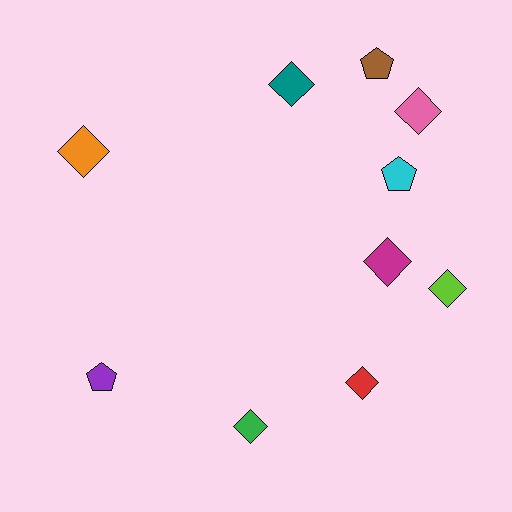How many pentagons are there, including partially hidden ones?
There are 3 pentagons.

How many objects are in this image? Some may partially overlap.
There are 10 objects.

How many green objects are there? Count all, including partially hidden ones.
There is 1 green object.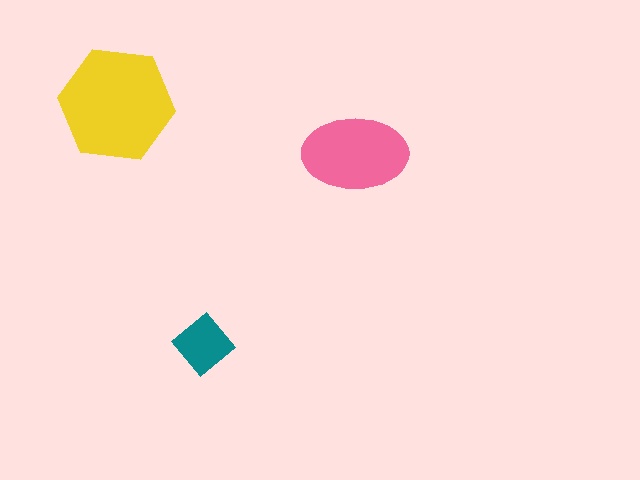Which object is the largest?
The yellow hexagon.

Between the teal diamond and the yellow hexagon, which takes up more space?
The yellow hexagon.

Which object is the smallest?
The teal diamond.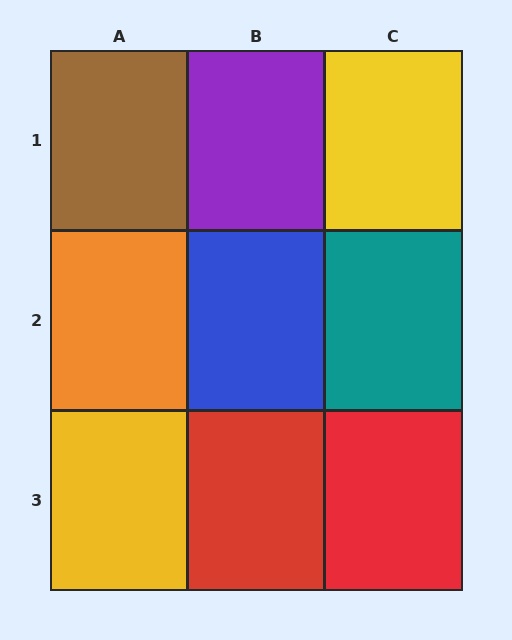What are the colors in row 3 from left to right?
Yellow, red, red.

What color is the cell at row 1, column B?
Purple.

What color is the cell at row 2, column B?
Blue.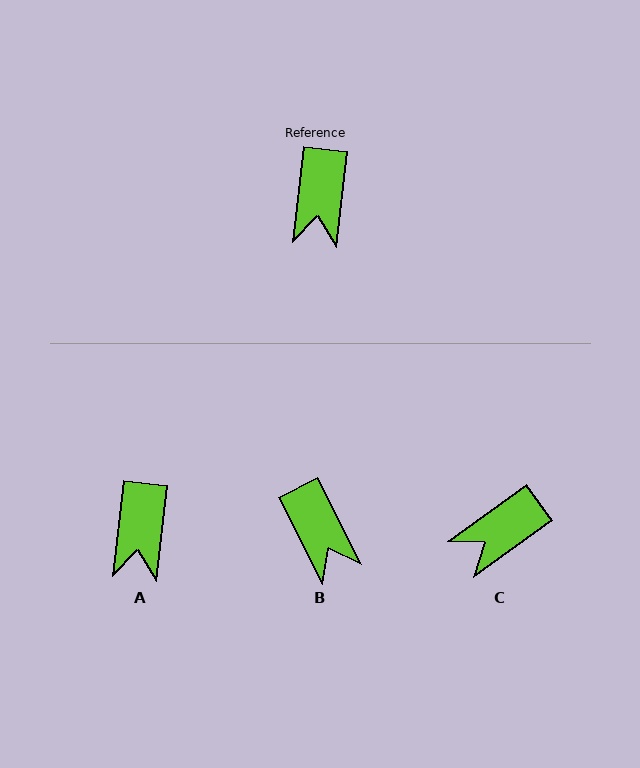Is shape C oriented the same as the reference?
No, it is off by about 48 degrees.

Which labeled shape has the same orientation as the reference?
A.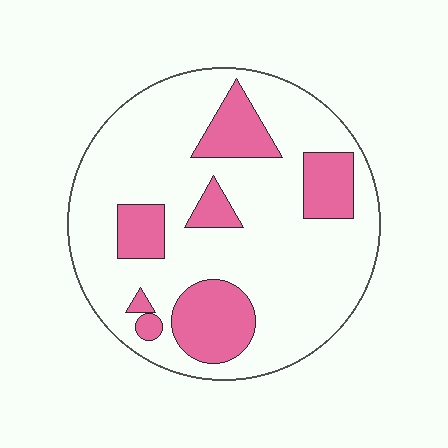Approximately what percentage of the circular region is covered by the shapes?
Approximately 25%.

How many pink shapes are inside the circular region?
7.